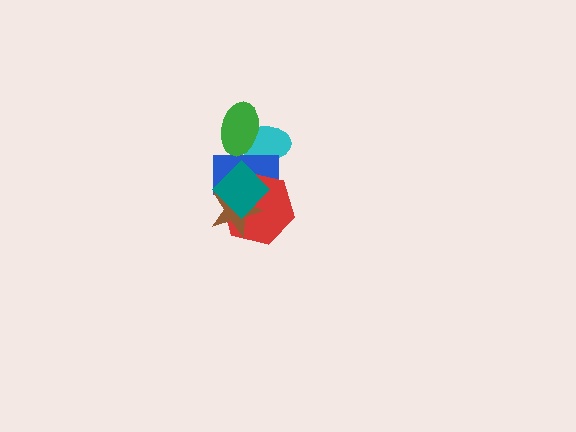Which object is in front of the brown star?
The teal diamond is in front of the brown star.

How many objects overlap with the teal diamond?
3 objects overlap with the teal diamond.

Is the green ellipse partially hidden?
No, no other shape covers it.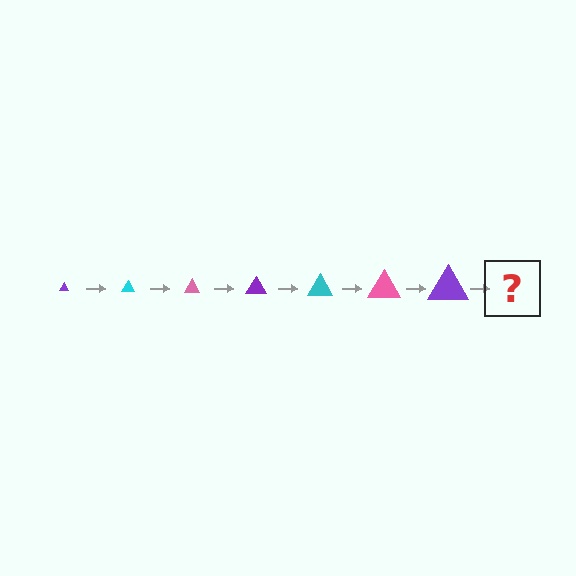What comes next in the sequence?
The next element should be a cyan triangle, larger than the previous one.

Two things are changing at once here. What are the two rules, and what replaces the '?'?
The two rules are that the triangle grows larger each step and the color cycles through purple, cyan, and pink. The '?' should be a cyan triangle, larger than the previous one.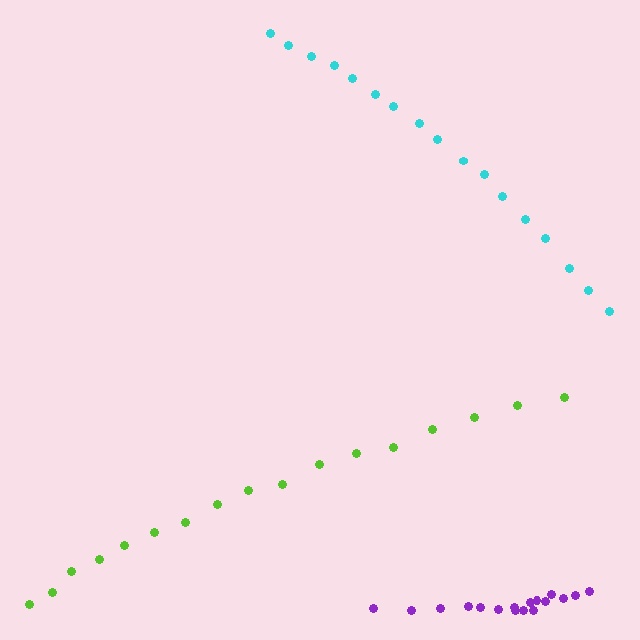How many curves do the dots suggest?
There are 3 distinct paths.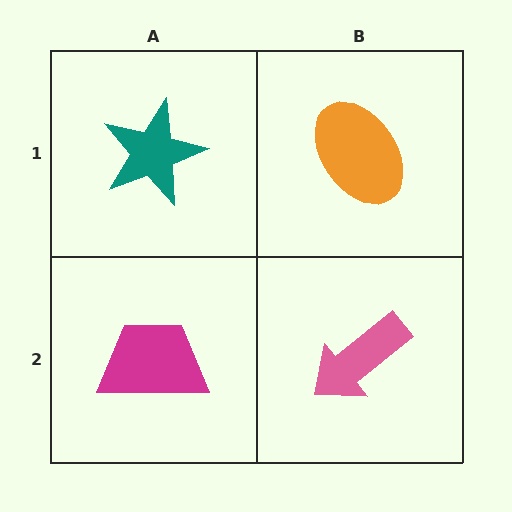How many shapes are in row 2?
2 shapes.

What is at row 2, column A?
A magenta trapezoid.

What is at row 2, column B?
A pink arrow.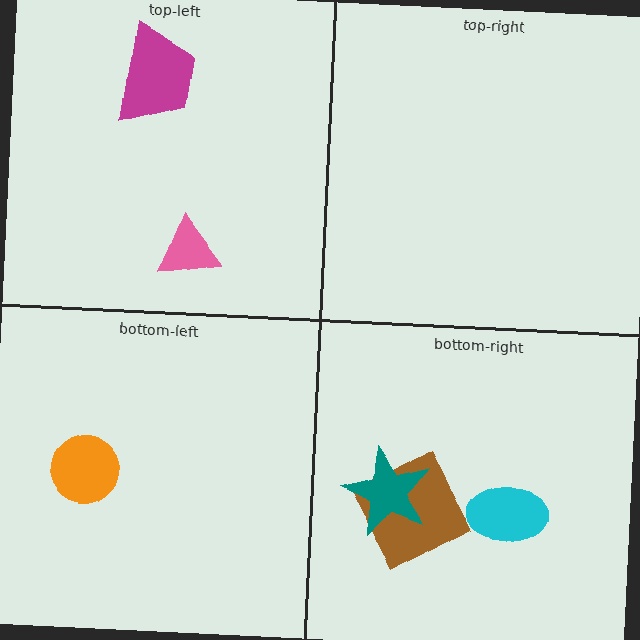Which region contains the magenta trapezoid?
The top-left region.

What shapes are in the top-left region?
The magenta trapezoid, the pink triangle.